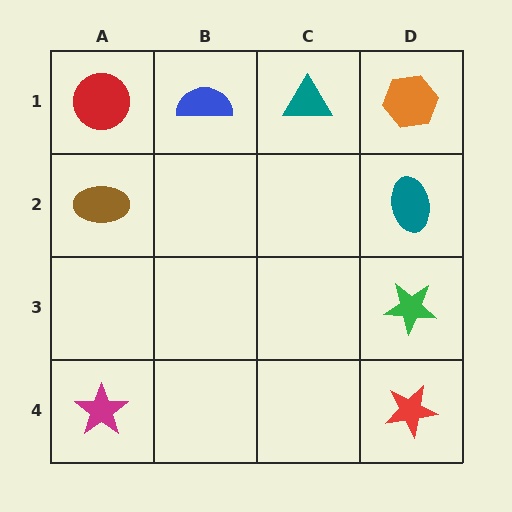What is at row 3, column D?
A green star.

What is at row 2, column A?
A brown ellipse.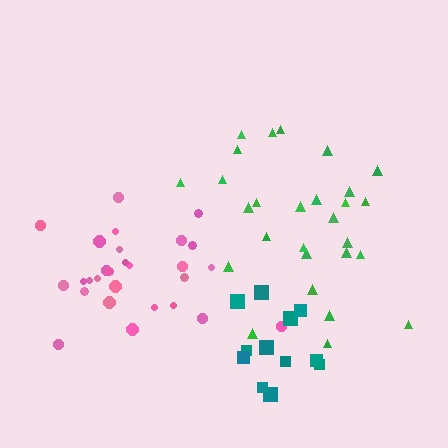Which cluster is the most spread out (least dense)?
Green.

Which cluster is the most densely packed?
Teal.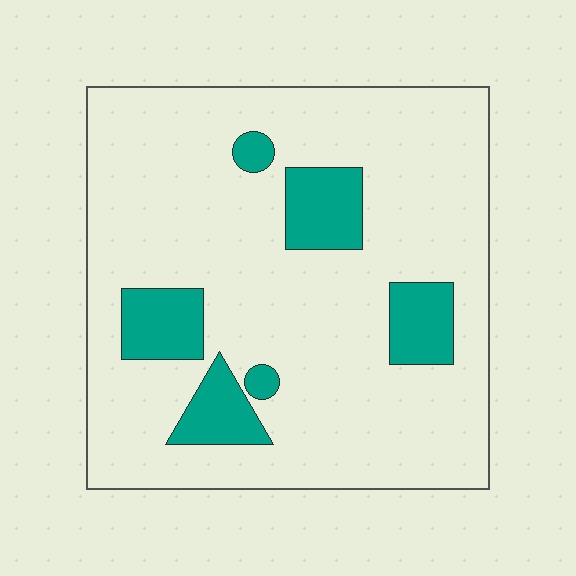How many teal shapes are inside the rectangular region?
6.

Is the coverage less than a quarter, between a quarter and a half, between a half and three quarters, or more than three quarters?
Less than a quarter.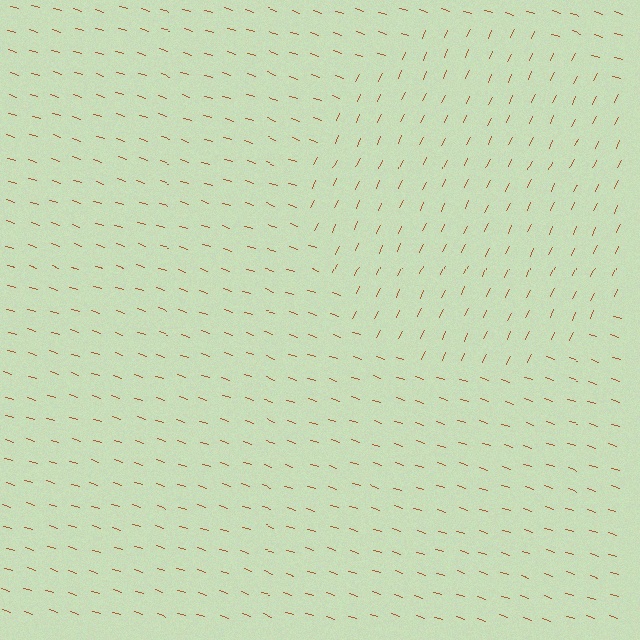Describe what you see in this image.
The image is filled with small brown line segments. A circle region in the image has lines oriented differently from the surrounding lines, creating a visible texture boundary.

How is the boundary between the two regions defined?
The boundary is defined purely by a change in line orientation (approximately 83 degrees difference). All lines are the same color and thickness.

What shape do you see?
I see a circle.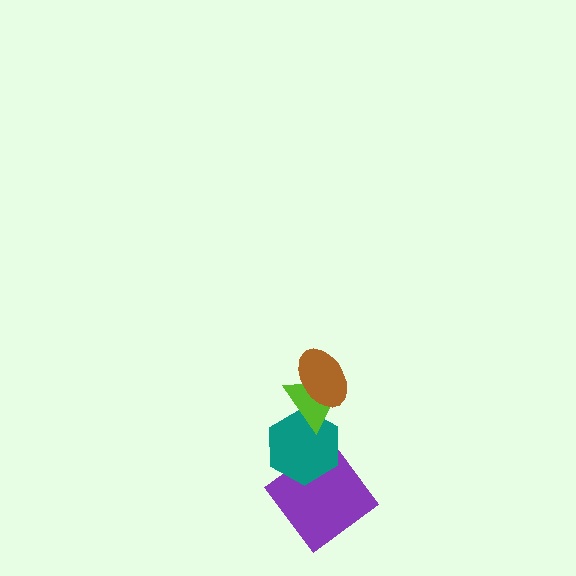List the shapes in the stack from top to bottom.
From top to bottom: the brown ellipse, the lime triangle, the teal hexagon, the purple diamond.